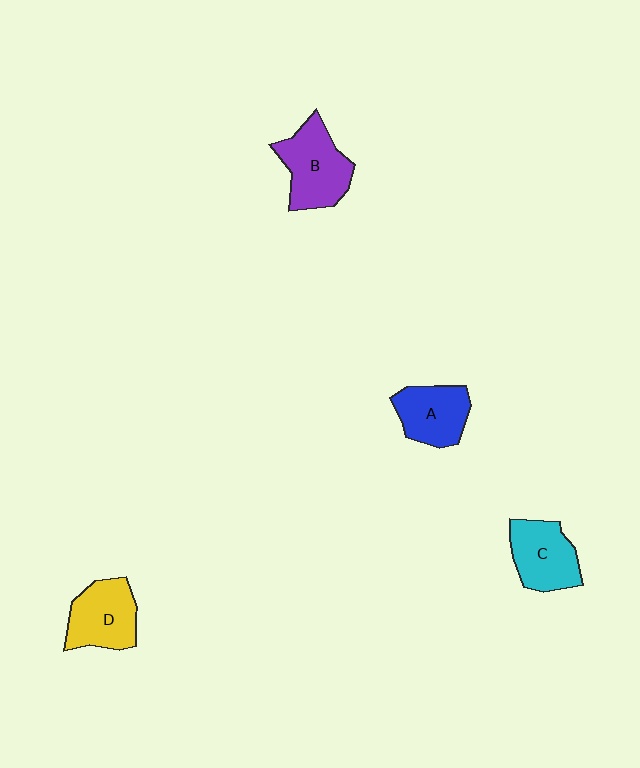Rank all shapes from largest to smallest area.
From largest to smallest: B (purple), D (yellow), C (cyan), A (blue).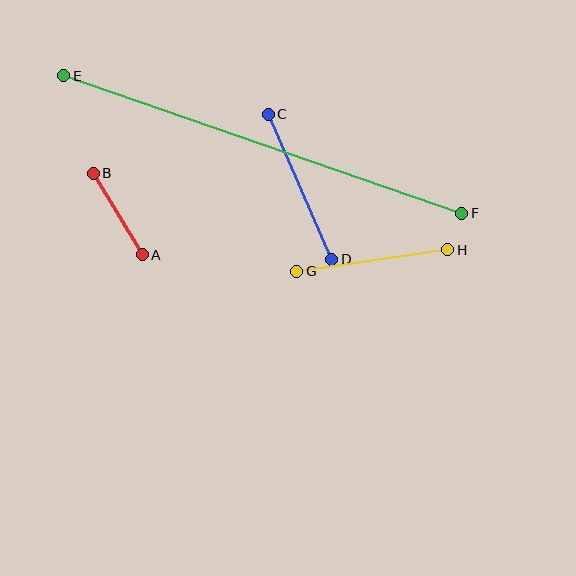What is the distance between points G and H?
The distance is approximately 153 pixels.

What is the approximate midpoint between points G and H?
The midpoint is at approximately (372, 260) pixels.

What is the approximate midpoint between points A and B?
The midpoint is at approximately (118, 214) pixels.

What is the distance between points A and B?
The distance is approximately 95 pixels.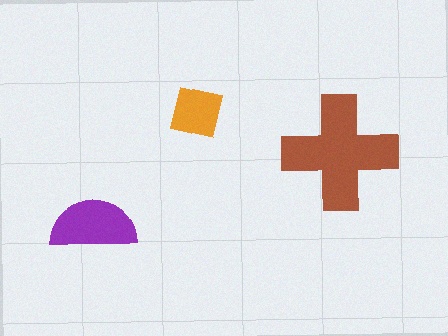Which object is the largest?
The brown cross.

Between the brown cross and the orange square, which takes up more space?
The brown cross.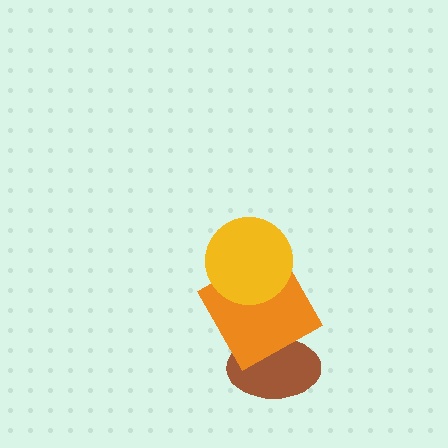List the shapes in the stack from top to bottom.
From top to bottom: the yellow circle, the orange square, the brown ellipse.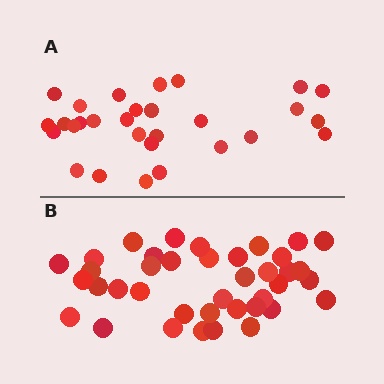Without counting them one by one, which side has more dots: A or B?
Region B (the bottom region) has more dots.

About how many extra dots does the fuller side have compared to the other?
Region B has roughly 10 or so more dots than region A.